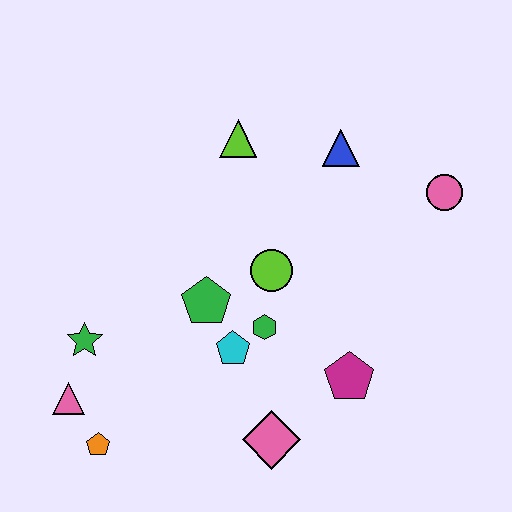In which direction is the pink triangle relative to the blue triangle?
The pink triangle is to the left of the blue triangle.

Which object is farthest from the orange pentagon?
The pink circle is farthest from the orange pentagon.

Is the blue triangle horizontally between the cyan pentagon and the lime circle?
No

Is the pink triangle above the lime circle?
No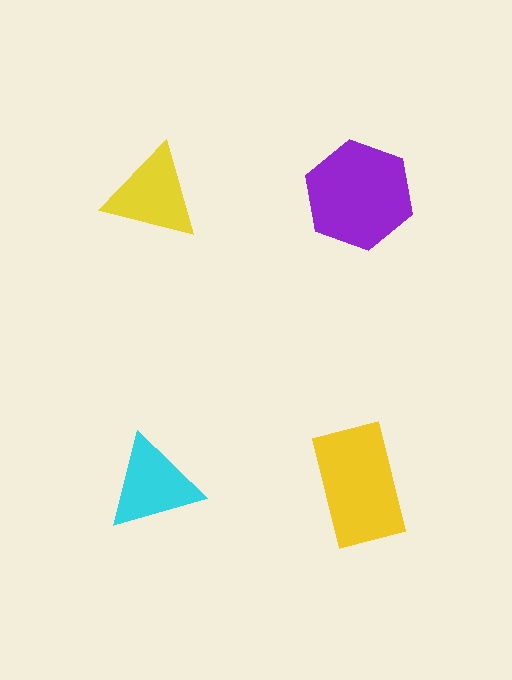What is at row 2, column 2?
A yellow rectangle.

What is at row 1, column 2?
A purple hexagon.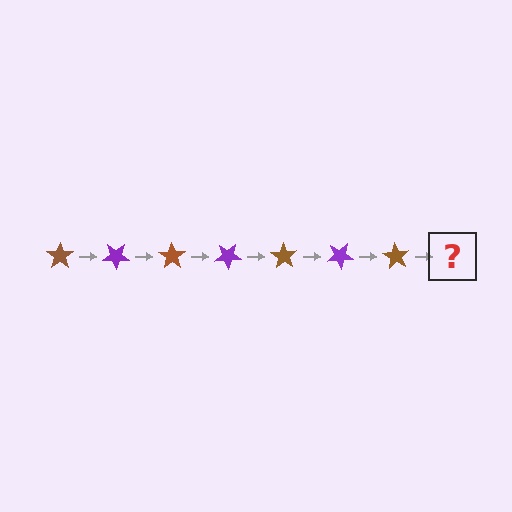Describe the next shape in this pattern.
It should be a purple star, rotated 245 degrees from the start.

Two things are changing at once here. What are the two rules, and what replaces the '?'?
The two rules are that it rotates 35 degrees each step and the color cycles through brown and purple. The '?' should be a purple star, rotated 245 degrees from the start.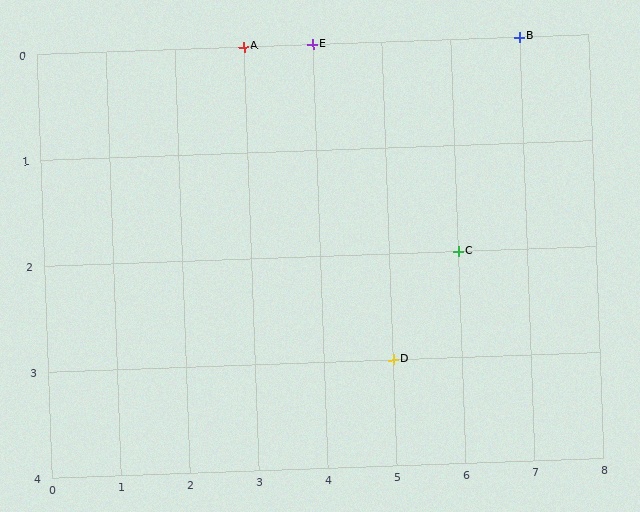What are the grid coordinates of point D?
Point D is at grid coordinates (5, 3).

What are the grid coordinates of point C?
Point C is at grid coordinates (6, 2).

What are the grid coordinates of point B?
Point B is at grid coordinates (7, 0).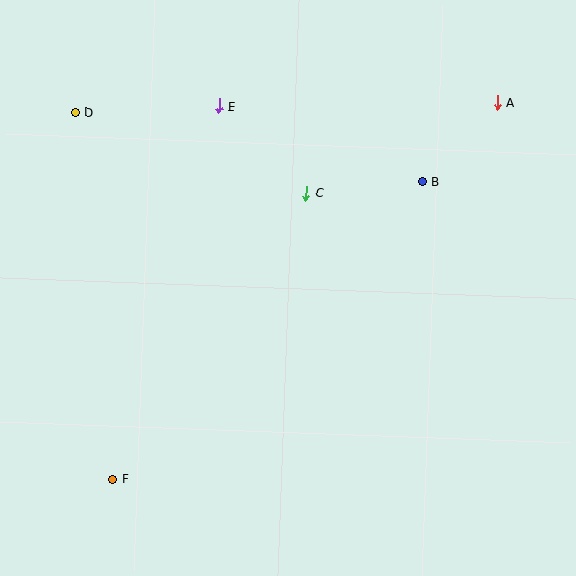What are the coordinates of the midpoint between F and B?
The midpoint between F and B is at (267, 330).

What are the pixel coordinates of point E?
Point E is at (219, 106).